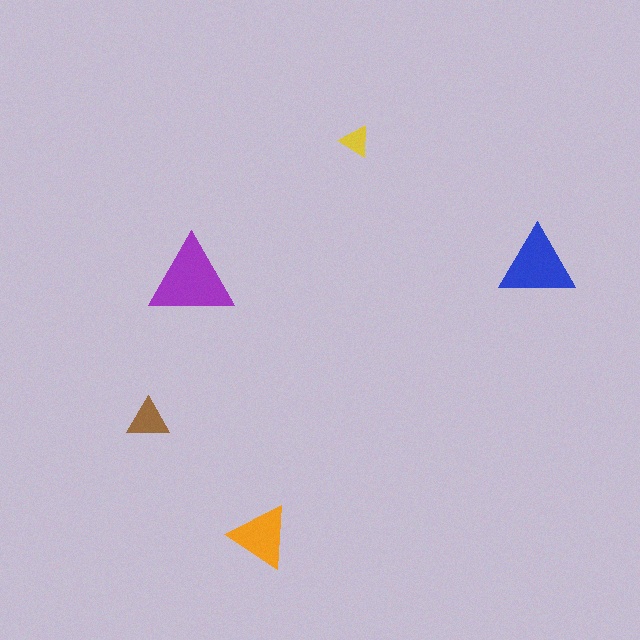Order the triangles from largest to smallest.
the purple one, the blue one, the orange one, the brown one, the yellow one.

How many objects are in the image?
There are 5 objects in the image.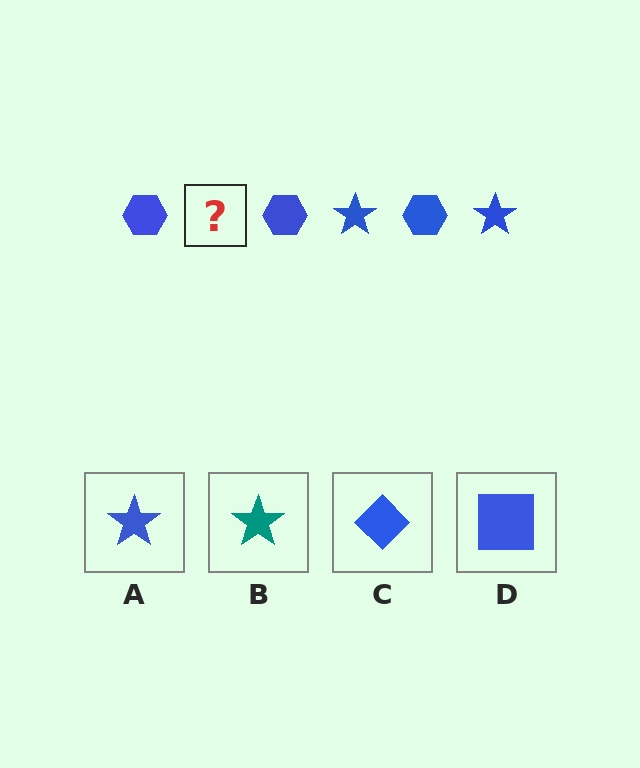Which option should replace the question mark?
Option A.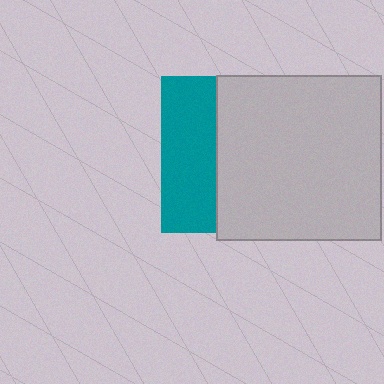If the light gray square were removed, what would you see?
You would see the complete teal square.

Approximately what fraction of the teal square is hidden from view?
Roughly 65% of the teal square is hidden behind the light gray square.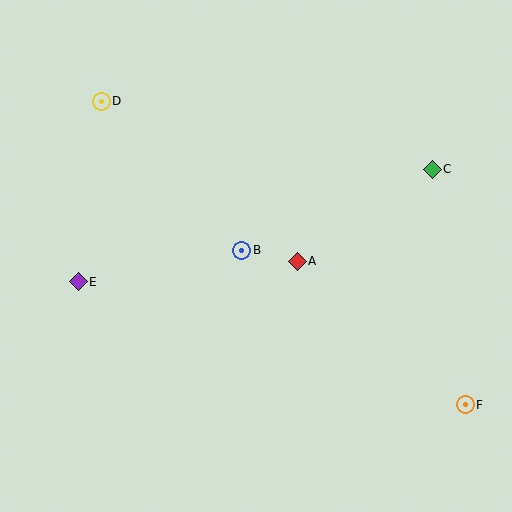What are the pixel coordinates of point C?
Point C is at (432, 169).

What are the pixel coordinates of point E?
Point E is at (78, 282).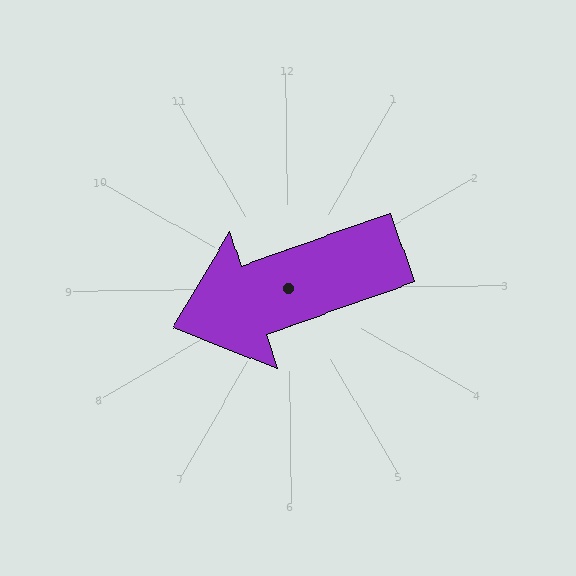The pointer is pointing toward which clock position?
Roughly 8 o'clock.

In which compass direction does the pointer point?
West.